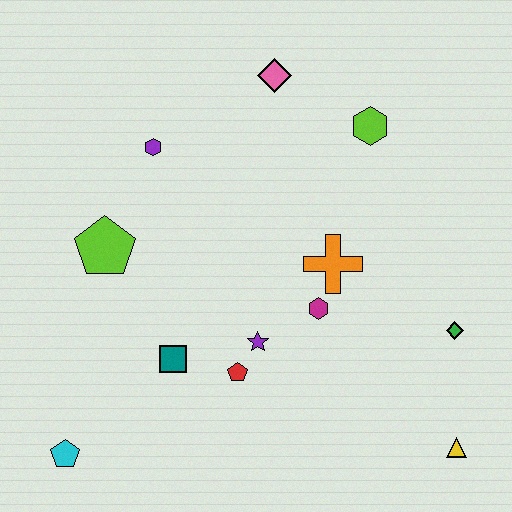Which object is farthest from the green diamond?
The cyan pentagon is farthest from the green diamond.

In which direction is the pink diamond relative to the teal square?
The pink diamond is above the teal square.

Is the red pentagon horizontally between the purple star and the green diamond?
No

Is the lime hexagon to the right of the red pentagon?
Yes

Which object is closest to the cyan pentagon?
The teal square is closest to the cyan pentagon.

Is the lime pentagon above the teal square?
Yes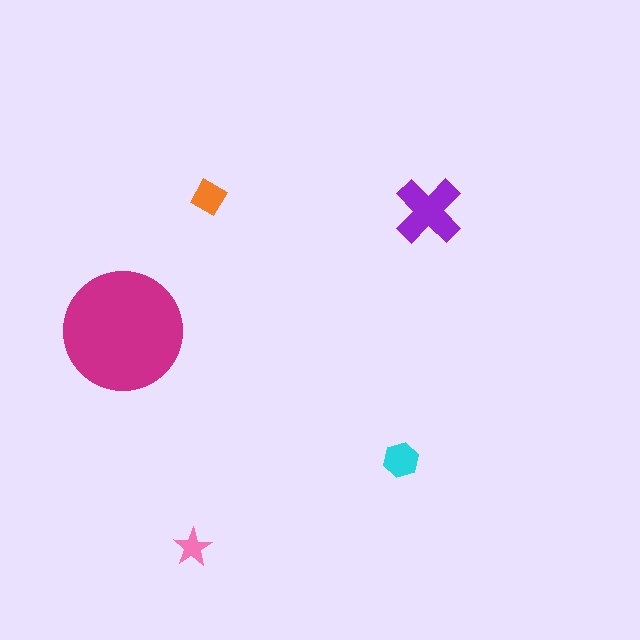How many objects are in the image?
There are 5 objects in the image.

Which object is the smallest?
The pink star.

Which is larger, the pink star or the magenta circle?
The magenta circle.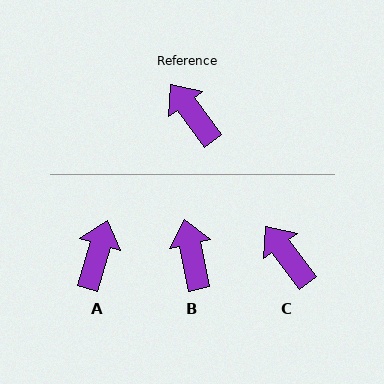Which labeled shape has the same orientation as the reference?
C.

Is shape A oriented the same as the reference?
No, it is off by about 53 degrees.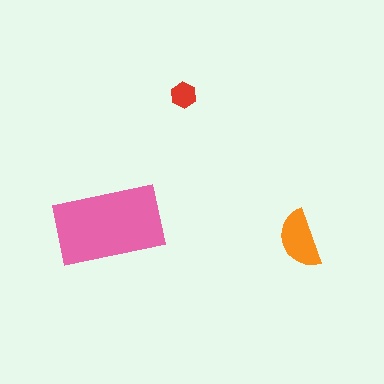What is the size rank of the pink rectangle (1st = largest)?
1st.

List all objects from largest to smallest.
The pink rectangle, the orange semicircle, the red hexagon.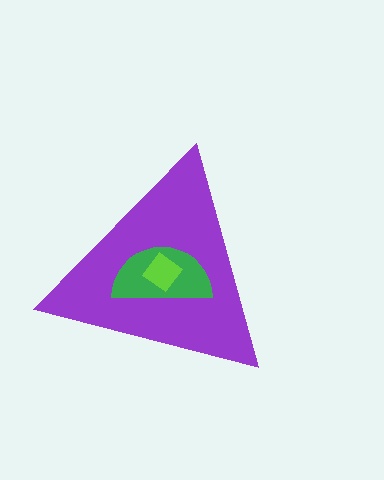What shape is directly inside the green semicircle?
The lime diamond.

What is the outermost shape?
The purple triangle.